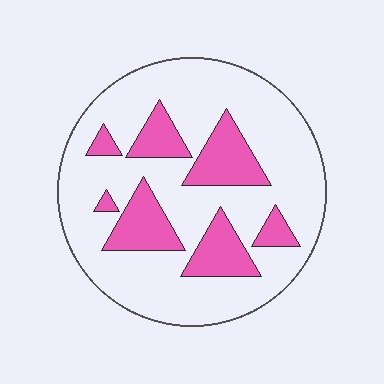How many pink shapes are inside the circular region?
7.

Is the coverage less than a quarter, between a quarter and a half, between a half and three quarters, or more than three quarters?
Less than a quarter.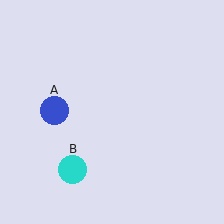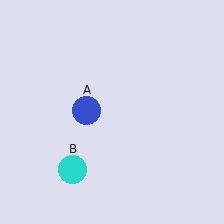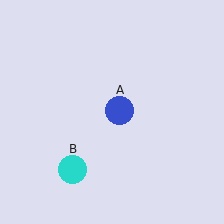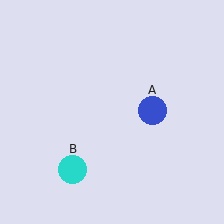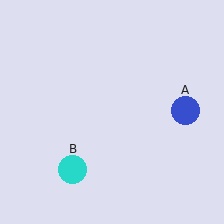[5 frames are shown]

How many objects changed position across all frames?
1 object changed position: blue circle (object A).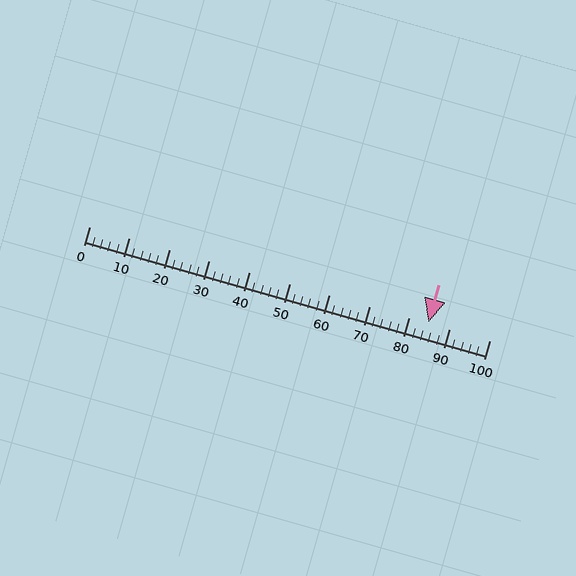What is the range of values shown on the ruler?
The ruler shows values from 0 to 100.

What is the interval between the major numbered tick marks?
The major tick marks are spaced 10 units apart.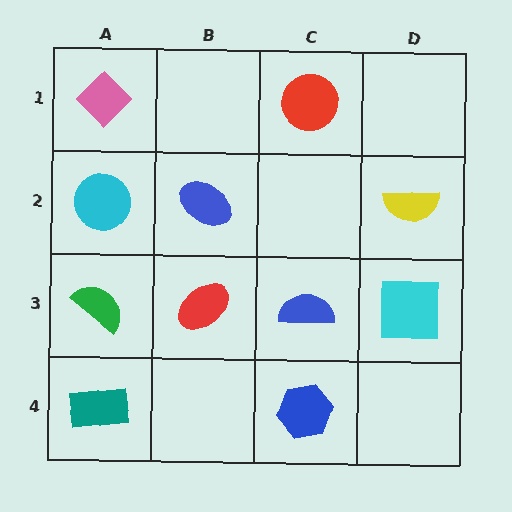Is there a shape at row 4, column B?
No, that cell is empty.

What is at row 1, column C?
A red circle.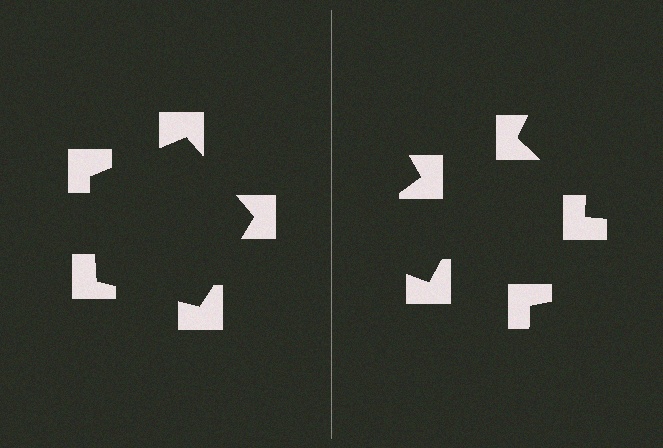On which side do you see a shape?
An illusory pentagon appears on the left side. On the right side the wedge cuts are rotated, so no coherent shape forms.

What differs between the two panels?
The notched squares are positioned identically on both sides; only the wedge orientations differ. On the left they align to a pentagon; on the right they are misaligned.